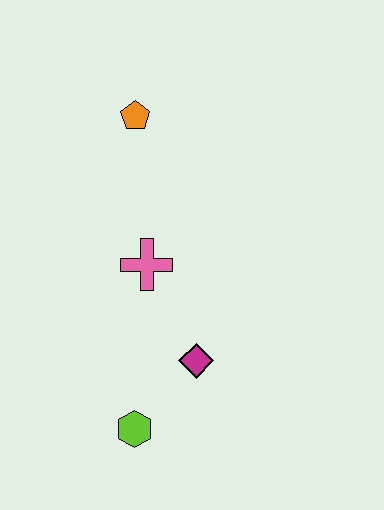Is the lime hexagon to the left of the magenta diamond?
Yes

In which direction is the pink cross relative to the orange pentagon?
The pink cross is below the orange pentagon.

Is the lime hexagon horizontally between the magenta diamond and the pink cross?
No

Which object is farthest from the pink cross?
The lime hexagon is farthest from the pink cross.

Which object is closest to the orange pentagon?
The pink cross is closest to the orange pentagon.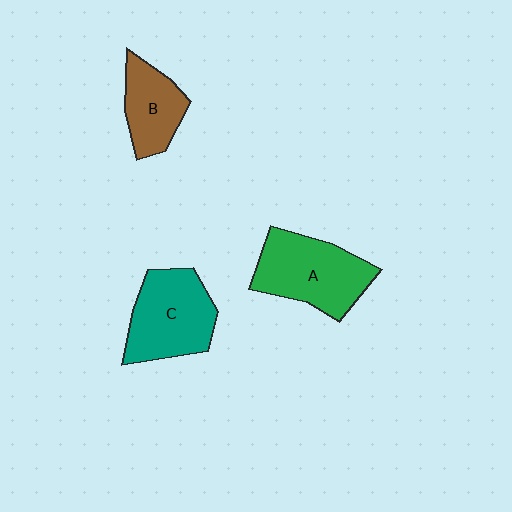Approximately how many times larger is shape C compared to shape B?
Approximately 1.5 times.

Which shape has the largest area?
Shape A (green).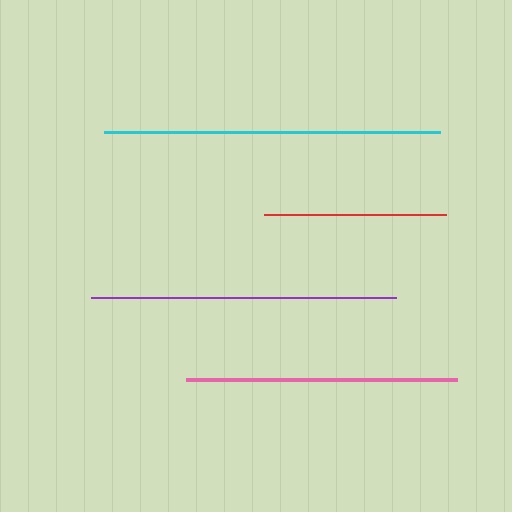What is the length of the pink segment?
The pink segment is approximately 271 pixels long.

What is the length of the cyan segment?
The cyan segment is approximately 336 pixels long.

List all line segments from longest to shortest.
From longest to shortest: cyan, purple, pink, red.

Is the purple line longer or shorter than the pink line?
The purple line is longer than the pink line.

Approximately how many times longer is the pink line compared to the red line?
The pink line is approximately 1.5 times the length of the red line.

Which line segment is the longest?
The cyan line is the longest at approximately 336 pixels.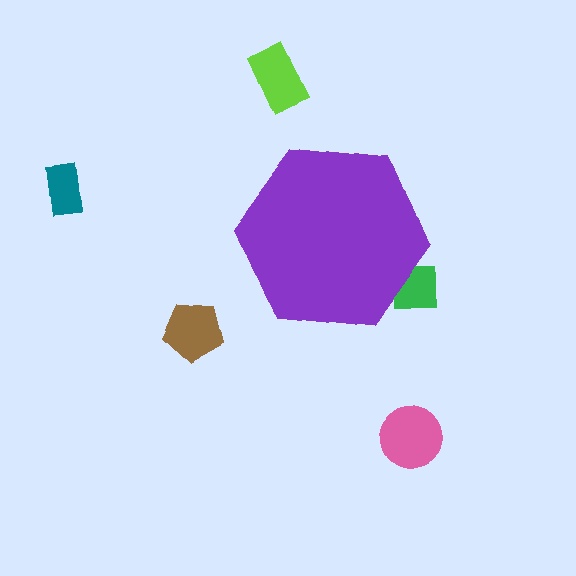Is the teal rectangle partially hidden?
No, the teal rectangle is fully visible.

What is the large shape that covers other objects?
A purple hexagon.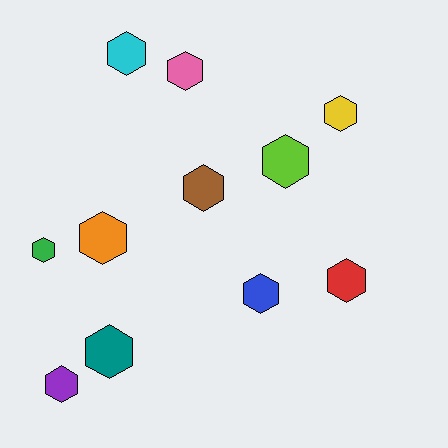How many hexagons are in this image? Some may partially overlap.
There are 11 hexagons.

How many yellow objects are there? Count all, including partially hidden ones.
There is 1 yellow object.